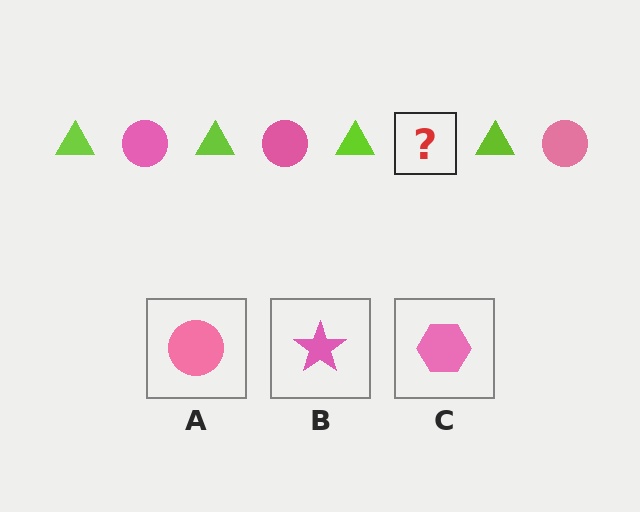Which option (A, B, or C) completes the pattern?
A.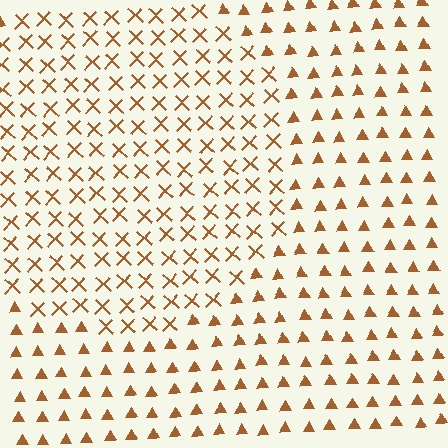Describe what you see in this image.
The image is filled with small brown elements arranged in a uniform grid. A circle-shaped region contains X marks, while the surrounding area contains triangles. The boundary is defined purely by the change in element shape.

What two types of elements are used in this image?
The image uses X marks inside the circle region and triangles outside it.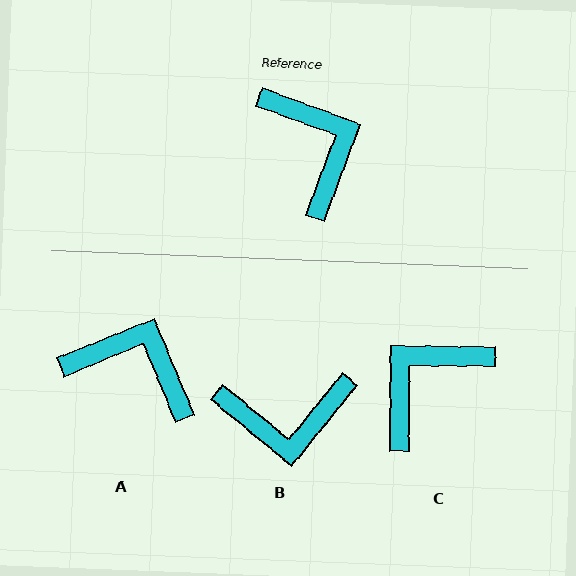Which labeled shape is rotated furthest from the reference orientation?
C, about 110 degrees away.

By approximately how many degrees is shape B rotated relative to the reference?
Approximately 109 degrees clockwise.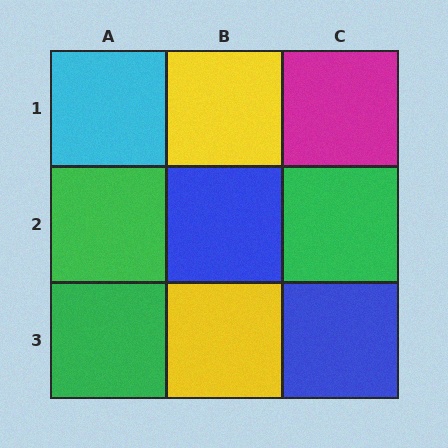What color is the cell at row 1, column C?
Magenta.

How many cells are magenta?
1 cell is magenta.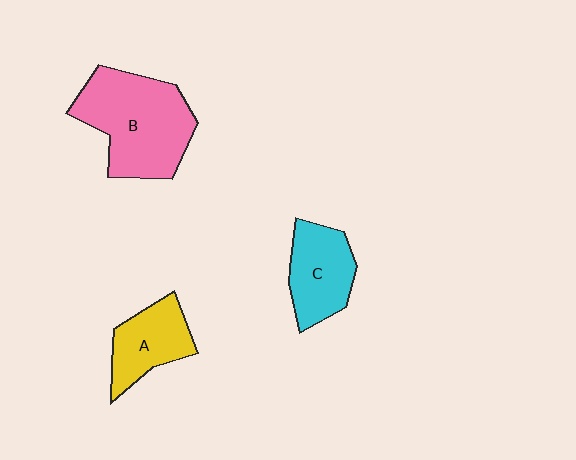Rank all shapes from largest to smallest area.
From largest to smallest: B (pink), C (cyan), A (yellow).